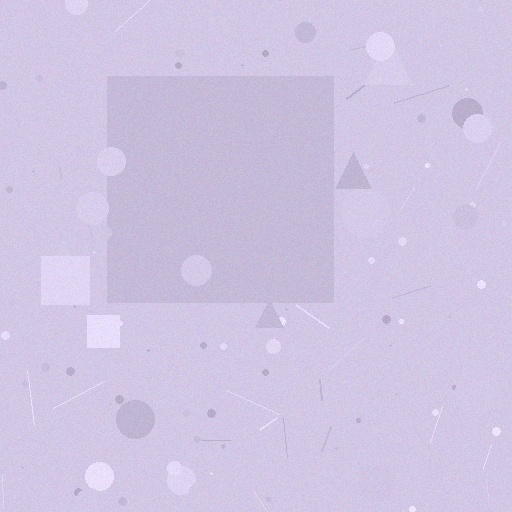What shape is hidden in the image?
A square is hidden in the image.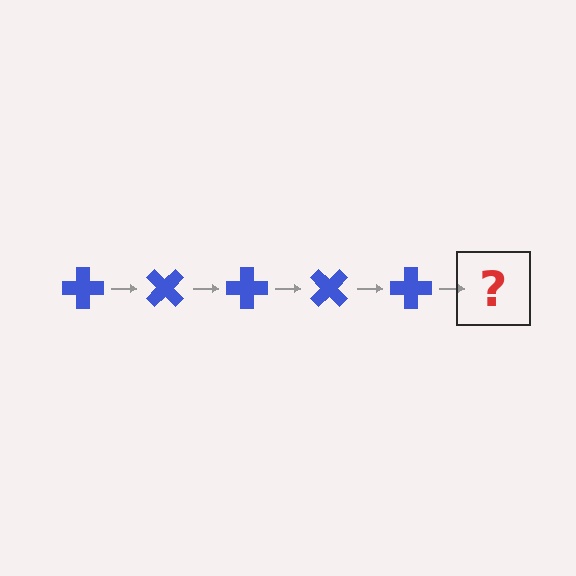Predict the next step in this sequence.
The next step is a blue cross rotated 225 degrees.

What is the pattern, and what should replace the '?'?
The pattern is that the cross rotates 45 degrees each step. The '?' should be a blue cross rotated 225 degrees.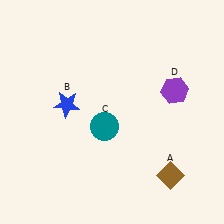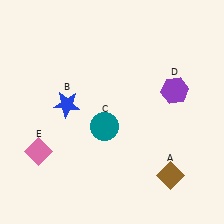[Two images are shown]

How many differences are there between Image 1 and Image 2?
There is 1 difference between the two images.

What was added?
A pink diamond (E) was added in Image 2.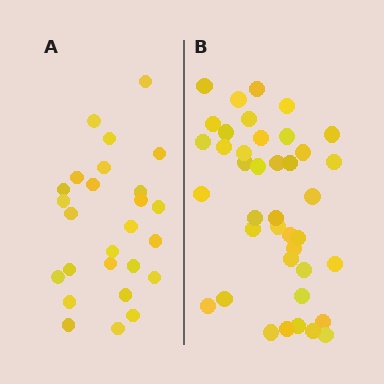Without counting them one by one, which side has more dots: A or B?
Region B (the right region) has more dots.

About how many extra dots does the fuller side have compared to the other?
Region B has approximately 15 more dots than region A.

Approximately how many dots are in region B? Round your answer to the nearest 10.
About 40 dots.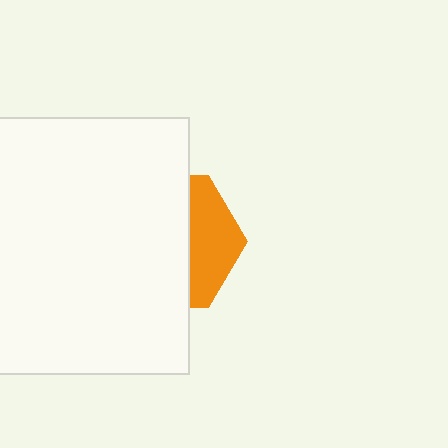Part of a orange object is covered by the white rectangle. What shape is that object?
It is a hexagon.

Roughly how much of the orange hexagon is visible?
A small part of it is visible (roughly 34%).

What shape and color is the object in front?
The object in front is a white rectangle.